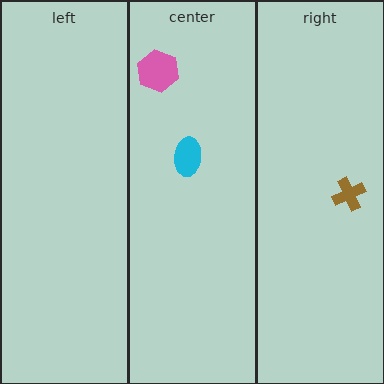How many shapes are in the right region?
1.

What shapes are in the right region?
The brown cross.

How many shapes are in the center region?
2.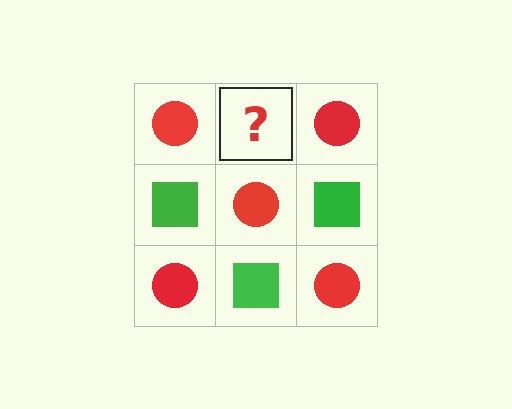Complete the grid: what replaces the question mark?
The question mark should be replaced with a green square.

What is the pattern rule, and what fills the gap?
The rule is that it alternates red circle and green square in a checkerboard pattern. The gap should be filled with a green square.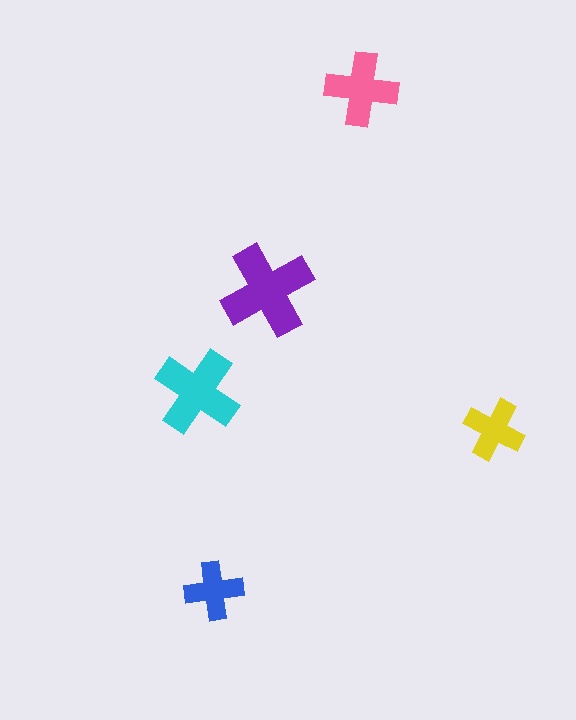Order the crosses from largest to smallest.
the purple one, the cyan one, the pink one, the yellow one, the blue one.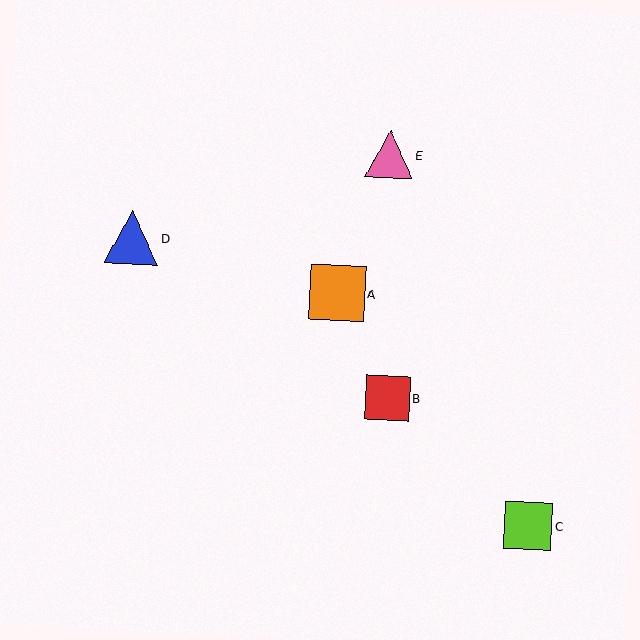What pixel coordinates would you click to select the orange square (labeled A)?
Click at (338, 293) to select the orange square A.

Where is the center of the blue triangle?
The center of the blue triangle is at (132, 238).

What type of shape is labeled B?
Shape B is a red square.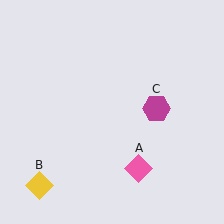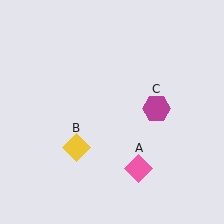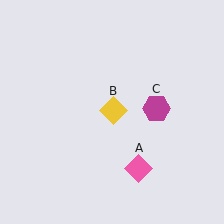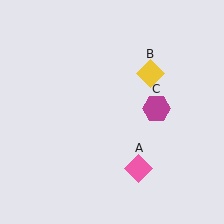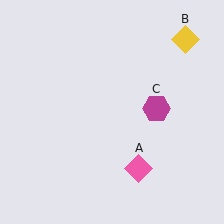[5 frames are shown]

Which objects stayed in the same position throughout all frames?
Pink diamond (object A) and magenta hexagon (object C) remained stationary.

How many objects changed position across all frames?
1 object changed position: yellow diamond (object B).